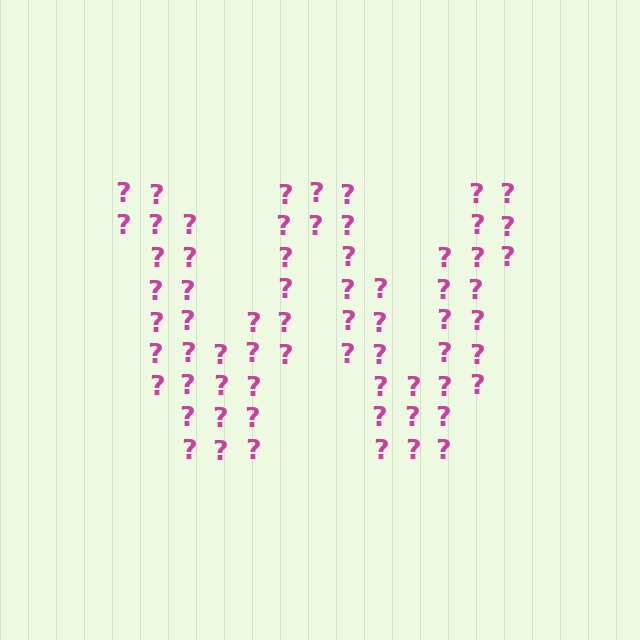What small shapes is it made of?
It is made of small question marks.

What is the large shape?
The large shape is the letter W.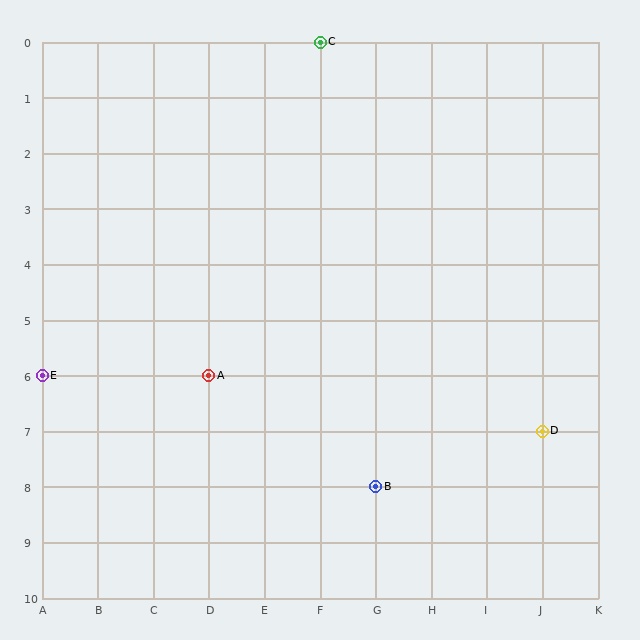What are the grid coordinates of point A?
Point A is at grid coordinates (D, 6).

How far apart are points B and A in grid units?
Points B and A are 3 columns and 2 rows apart (about 3.6 grid units diagonally).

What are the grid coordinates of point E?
Point E is at grid coordinates (A, 6).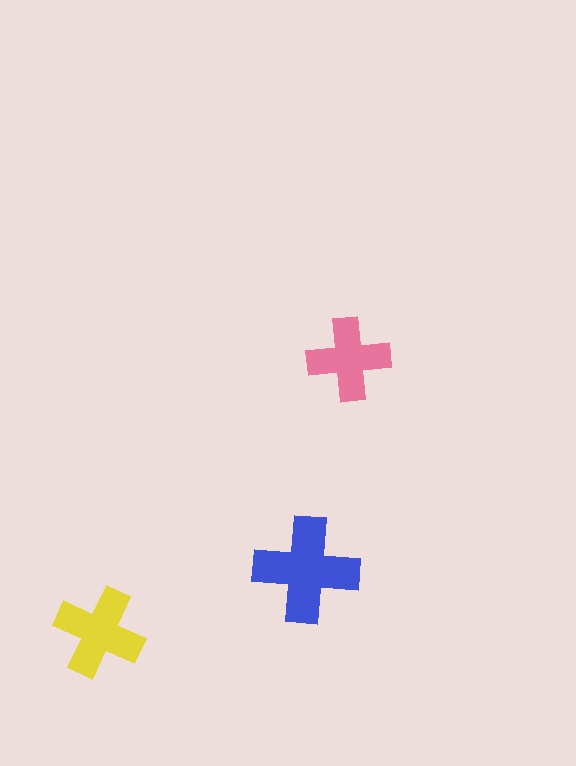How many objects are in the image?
There are 3 objects in the image.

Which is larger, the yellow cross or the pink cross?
The yellow one.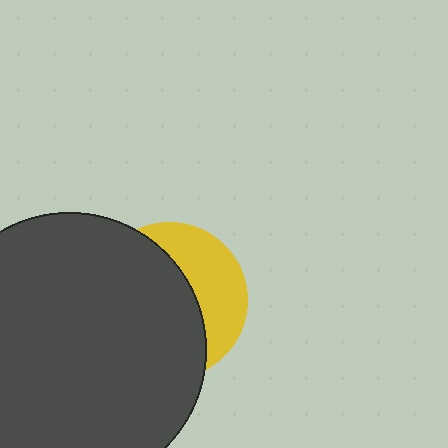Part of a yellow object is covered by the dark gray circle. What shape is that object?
It is a circle.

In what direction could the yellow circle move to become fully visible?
The yellow circle could move right. That would shift it out from behind the dark gray circle entirely.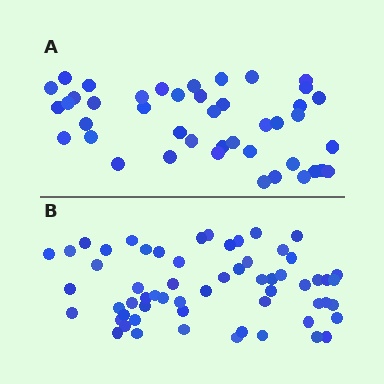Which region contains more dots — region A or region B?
Region B (the bottom region) has more dots.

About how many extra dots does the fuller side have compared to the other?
Region B has approximately 15 more dots than region A.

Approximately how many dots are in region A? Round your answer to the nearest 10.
About 40 dots. (The exact count is 43, which rounds to 40.)